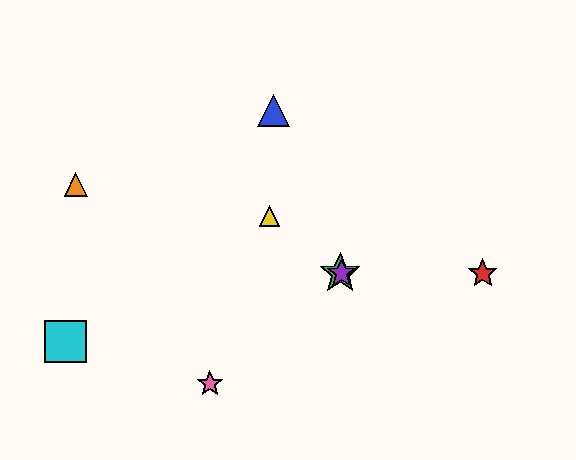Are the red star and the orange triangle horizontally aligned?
No, the red star is at y≈273 and the orange triangle is at y≈184.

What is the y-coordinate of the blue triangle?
The blue triangle is at y≈111.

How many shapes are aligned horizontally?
3 shapes (the red star, the green star, the purple star) are aligned horizontally.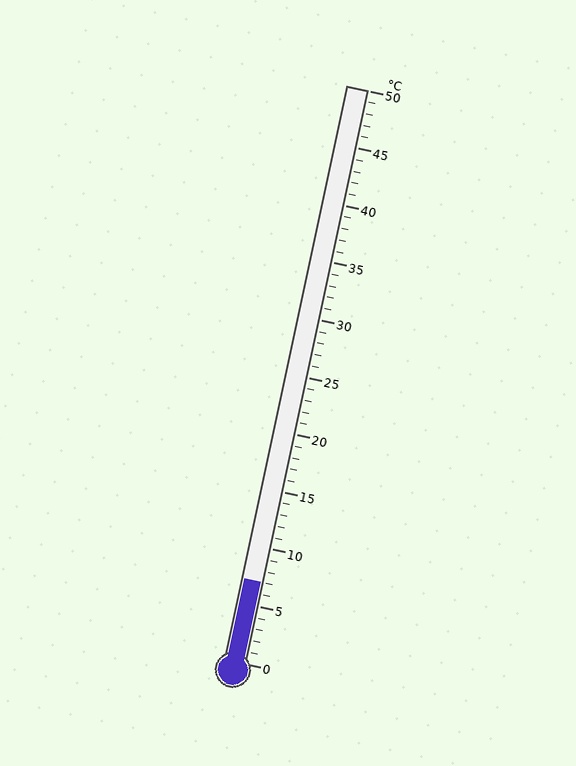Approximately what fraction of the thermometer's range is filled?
The thermometer is filled to approximately 15% of its range.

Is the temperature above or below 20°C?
The temperature is below 20°C.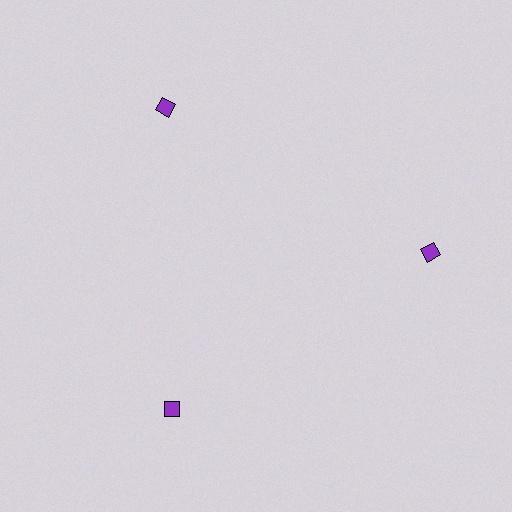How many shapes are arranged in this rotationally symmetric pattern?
There are 3 shapes, arranged in 3 groups of 1.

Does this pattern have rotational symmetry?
Yes, this pattern has 3-fold rotational symmetry. It looks the same after rotating 120 degrees around the center.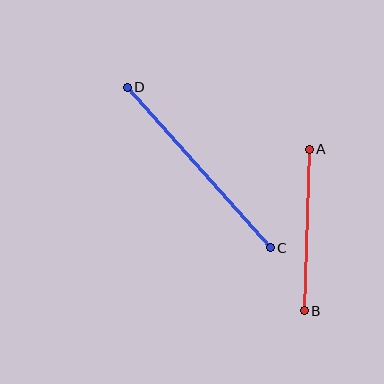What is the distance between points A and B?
The distance is approximately 162 pixels.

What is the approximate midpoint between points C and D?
The midpoint is at approximately (199, 168) pixels.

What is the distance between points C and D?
The distance is approximately 215 pixels.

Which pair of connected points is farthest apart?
Points C and D are farthest apart.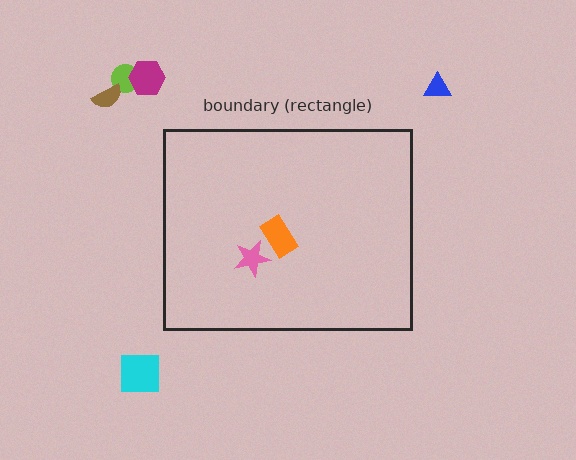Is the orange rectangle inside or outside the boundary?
Inside.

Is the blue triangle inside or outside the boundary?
Outside.